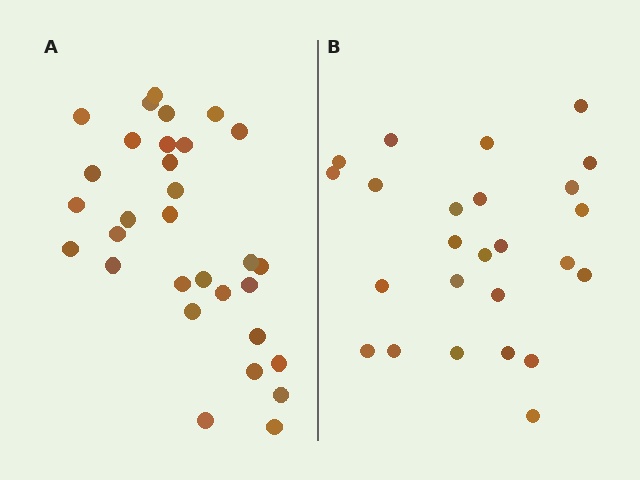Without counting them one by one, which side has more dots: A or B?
Region A (the left region) has more dots.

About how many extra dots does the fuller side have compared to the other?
Region A has about 6 more dots than region B.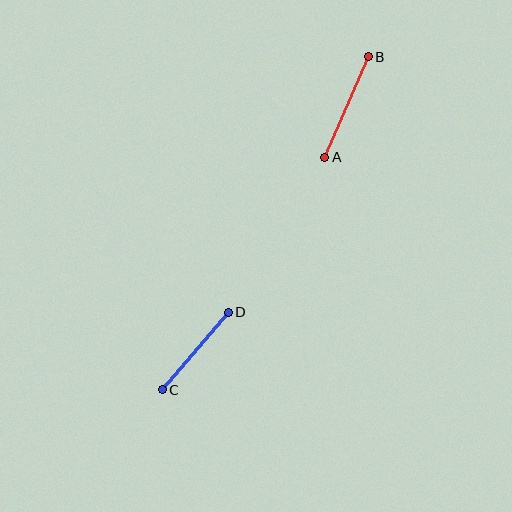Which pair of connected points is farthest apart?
Points A and B are farthest apart.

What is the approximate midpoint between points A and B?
The midpoint is at approximately (347, 107) pixels.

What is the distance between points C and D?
The distance is approximately 102 pixels.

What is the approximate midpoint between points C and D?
The midpoint is at approximately (195, 351) pixels.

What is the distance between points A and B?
The distance is approximately 110 pixels.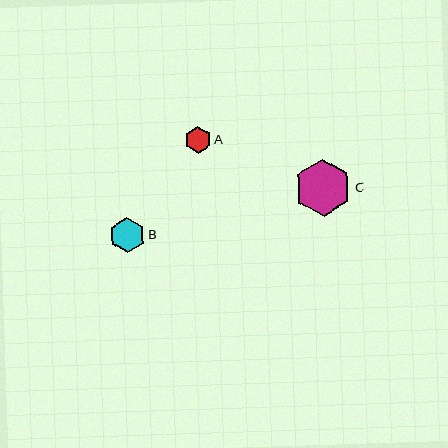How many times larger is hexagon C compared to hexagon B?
Hexagon C is approximately 1.6 times the size of hexagon B.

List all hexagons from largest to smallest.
From largest to smallest: C, B, A.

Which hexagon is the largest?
Hexagon C is the largest with a size of approximately 57 pixels.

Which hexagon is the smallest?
Hexagon A is the smallest with a size of approximately 26 pixels.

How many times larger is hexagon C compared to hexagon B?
Hexagon C is approximately 1.6 times the size of hexagon B.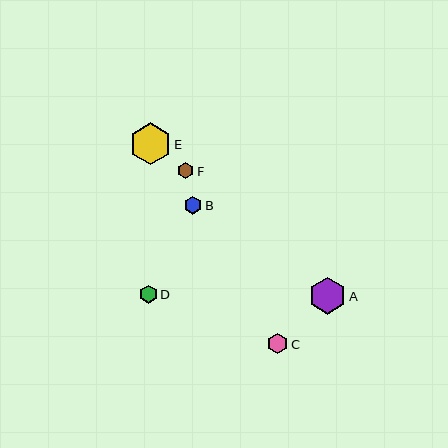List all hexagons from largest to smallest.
From largest to smallest: E, A, C, D, B, F.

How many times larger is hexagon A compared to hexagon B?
Hexagon A is approximately 2.1 times the size of hexagon B.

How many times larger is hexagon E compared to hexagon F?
Hexagon E is approximately 2.6 times the size of hexagon F.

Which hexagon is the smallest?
Hexagon F is the smallest with a size of approximately 16 pixels.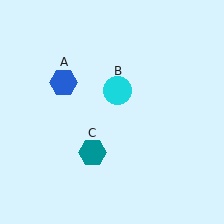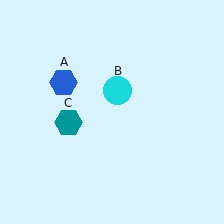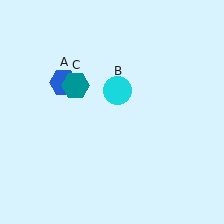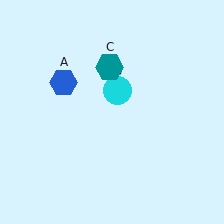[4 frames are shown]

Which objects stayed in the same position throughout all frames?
Blue hexagon (object A) and cyan circle (object B) remained stationary.